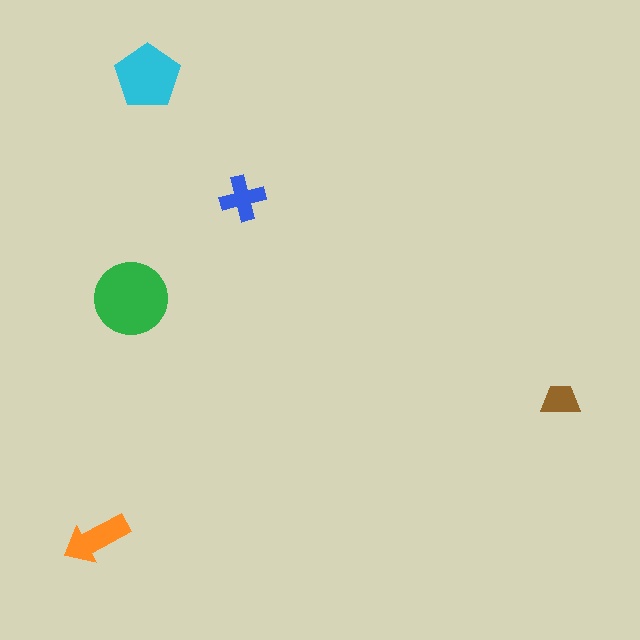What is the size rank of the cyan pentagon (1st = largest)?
2nd.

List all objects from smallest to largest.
The brown trapezoid, the blue cross, the orange arrow, the cyan pentagon, the green circle.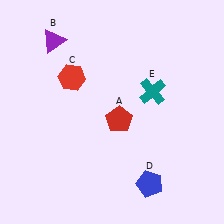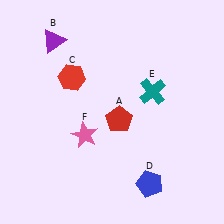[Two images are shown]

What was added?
A pink star (F) was added in Image 2.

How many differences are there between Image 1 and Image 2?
There is 1 difference between the two images.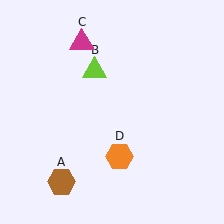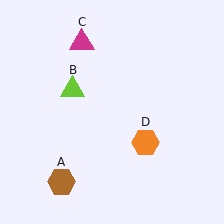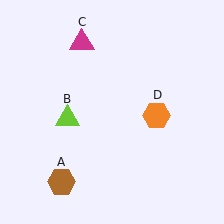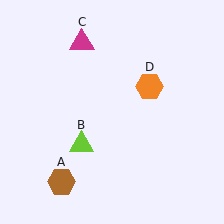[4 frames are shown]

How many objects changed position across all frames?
2 objects changed position: lime triangle (object B), orange hexagon (object D).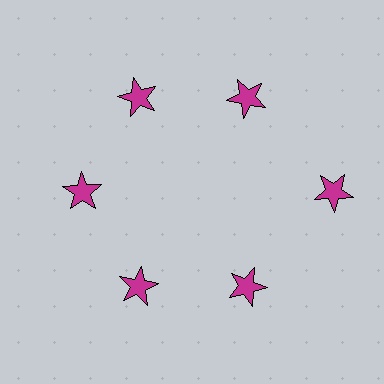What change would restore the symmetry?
The symmetry would be restored by moving it inward, back onto the ring so that all 6 stars sit at equal angles and equal distance from the center.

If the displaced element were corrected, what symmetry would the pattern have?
It would have 6-fold rotational symmetry — the pattern would map onto itself every 60 degrees.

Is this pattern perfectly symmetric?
No. The 6 magenta stars are arranged in a ring, but one element near the 3 o'clock position is pushed outward from the center, breaking the 6-fold rotational symmetry.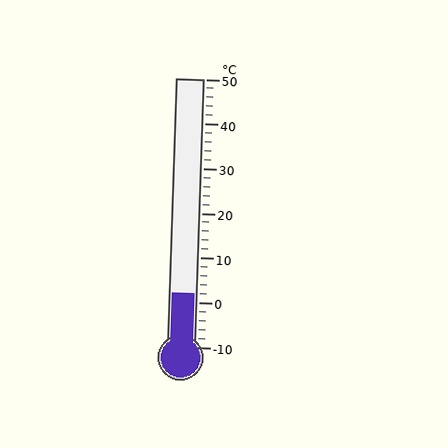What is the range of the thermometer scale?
The thermometer scale ranges from -10°C to 50°C.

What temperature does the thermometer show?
The thermometer shows approximately 2°C.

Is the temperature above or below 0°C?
The temperature is above 0°C.